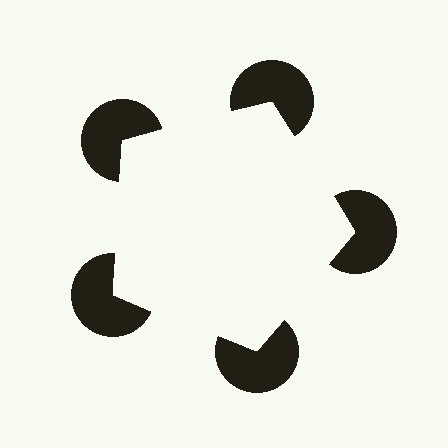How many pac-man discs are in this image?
There are 5 — one at each vertex of the illusory pentagon.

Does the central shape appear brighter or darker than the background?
It typically appears slightly brighter than the background, even though no actual brightness change is drawn.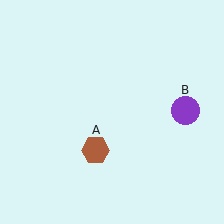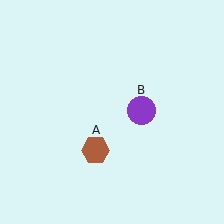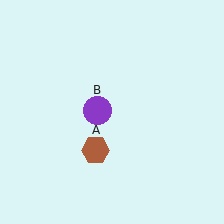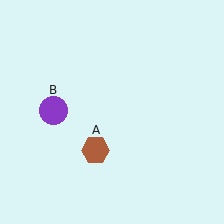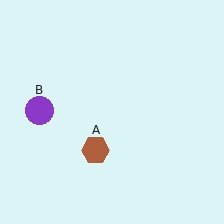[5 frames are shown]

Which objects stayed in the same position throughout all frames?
Brown hexagon (object A) remained stationary.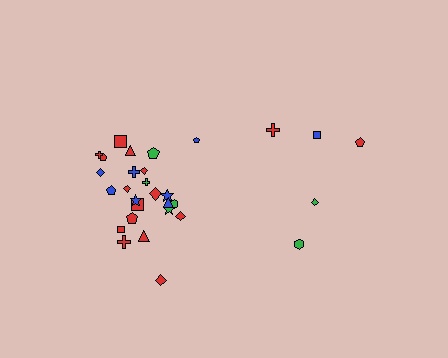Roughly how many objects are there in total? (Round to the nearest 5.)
Roughly 30 objects in total.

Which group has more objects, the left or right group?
The left group.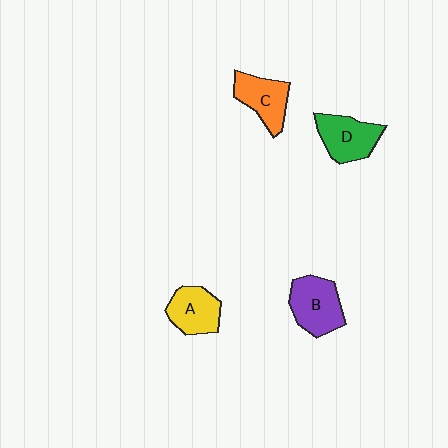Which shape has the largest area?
Shape B (purple).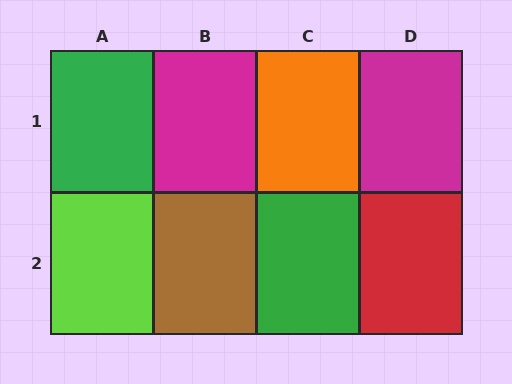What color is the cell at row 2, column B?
Brown.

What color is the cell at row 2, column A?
Lime.